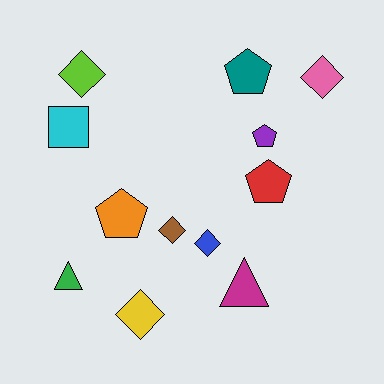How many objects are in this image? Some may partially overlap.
There are 12 objects.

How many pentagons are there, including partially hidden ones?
There are 4 pentagons.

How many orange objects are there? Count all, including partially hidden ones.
There is 1 orange object.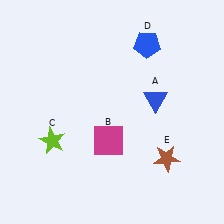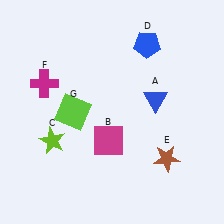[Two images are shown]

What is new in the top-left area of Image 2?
A magenta cross (F) was added in the top-left area of Image 2.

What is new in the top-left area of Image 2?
A lime square (G) was added in the top-left area of Image 2.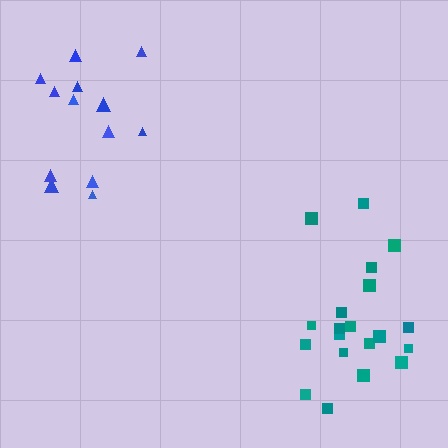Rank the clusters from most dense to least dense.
blue, teal.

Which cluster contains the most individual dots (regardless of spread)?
Teal (20).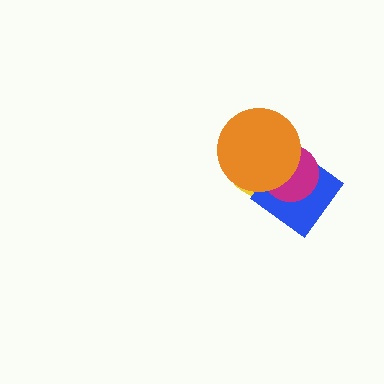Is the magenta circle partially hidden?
Yes, it is partially covered by another shape.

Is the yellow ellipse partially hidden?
Yes, it is partially covered by another shape.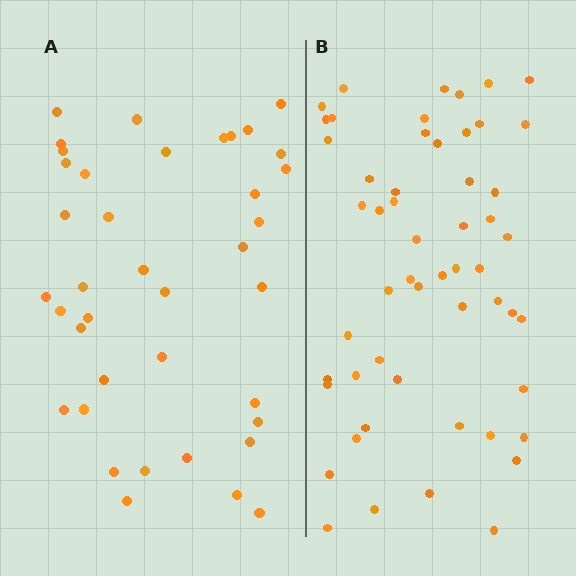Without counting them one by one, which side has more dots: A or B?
Region B (the right region) has more dots.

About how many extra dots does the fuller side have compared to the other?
Region B has approximately 15 more dots than region A.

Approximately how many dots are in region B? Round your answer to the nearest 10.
About 50 dots. (The exact count is 54, which rounds to 50.)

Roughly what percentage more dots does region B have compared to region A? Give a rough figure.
About 40% more.